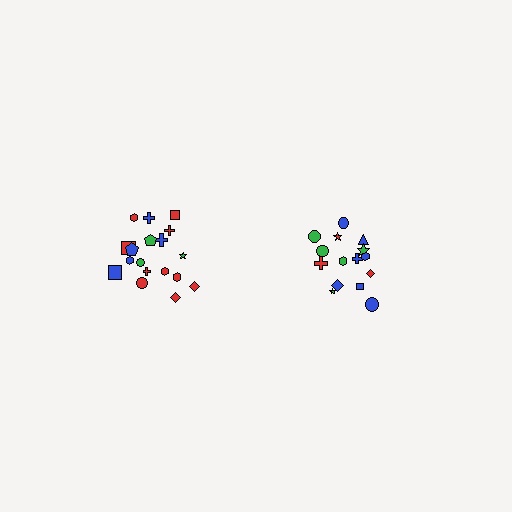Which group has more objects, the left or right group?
The left group.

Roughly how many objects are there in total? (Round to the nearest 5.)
Roughly 35 objects in total.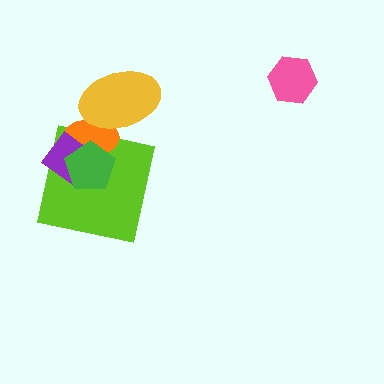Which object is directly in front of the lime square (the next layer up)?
The orange ellipse is directly in front of the lime square.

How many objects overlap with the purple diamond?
3 objects overlap with the purple diamond.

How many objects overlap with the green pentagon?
3 objects overlap with the green pentagon.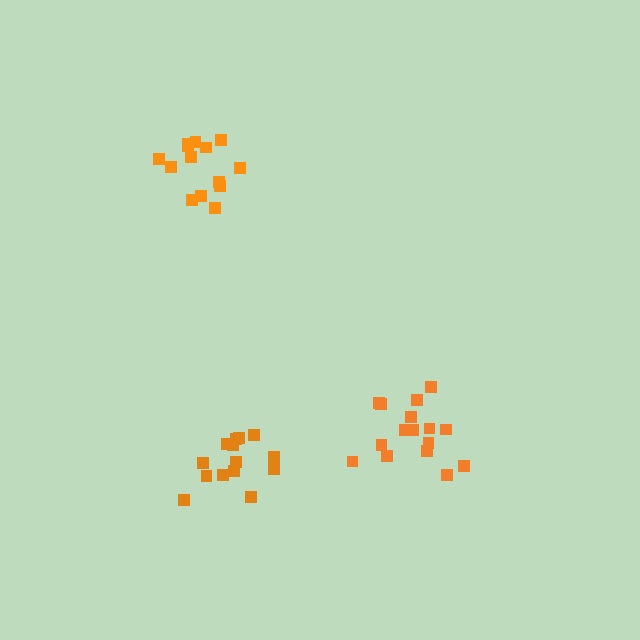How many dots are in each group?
Group 1: 16 dots, Group 2: 14 dots, Group 3: 15 dots (45 total).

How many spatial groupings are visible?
There are 3 spatial groupings.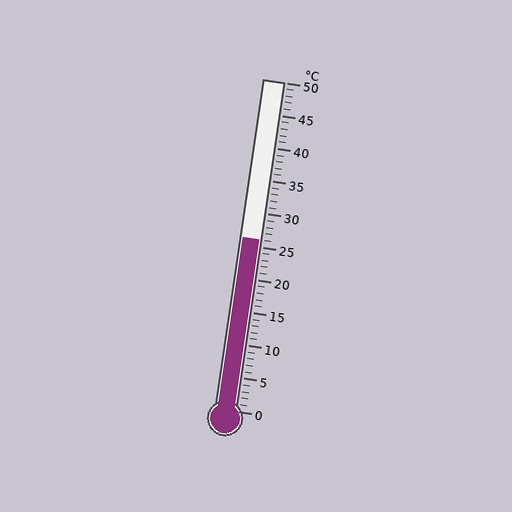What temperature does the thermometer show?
The thermometer shows approximately 26°C.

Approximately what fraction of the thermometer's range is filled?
The thermometer is filled to approximately 50% of its range.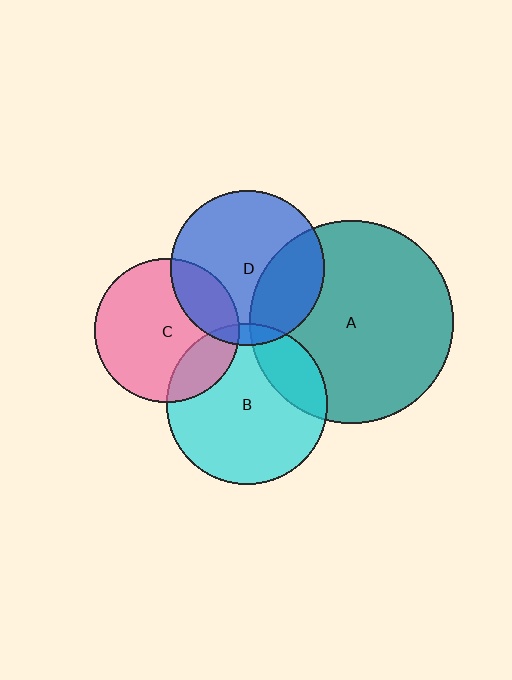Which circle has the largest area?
Circle A (teal).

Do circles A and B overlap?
Yes.